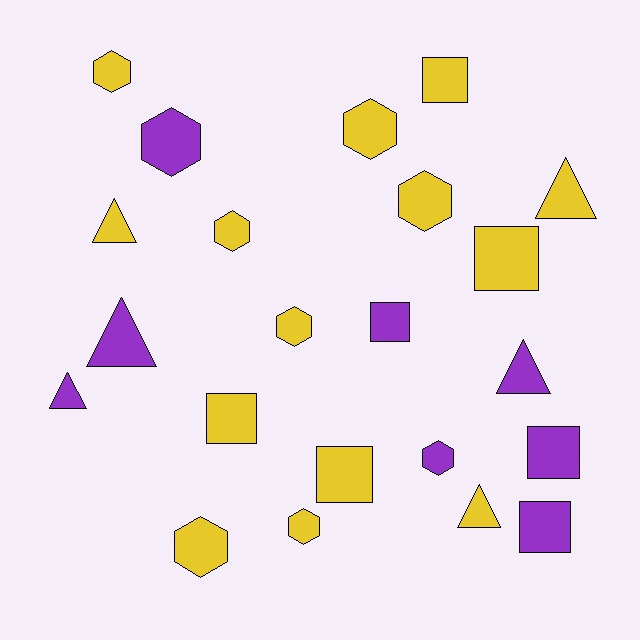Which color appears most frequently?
Yellow, with 14 objects.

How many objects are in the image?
There are 22 objects.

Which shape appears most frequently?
Hexagon, with 9 objects.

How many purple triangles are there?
There are 3 purple triangles.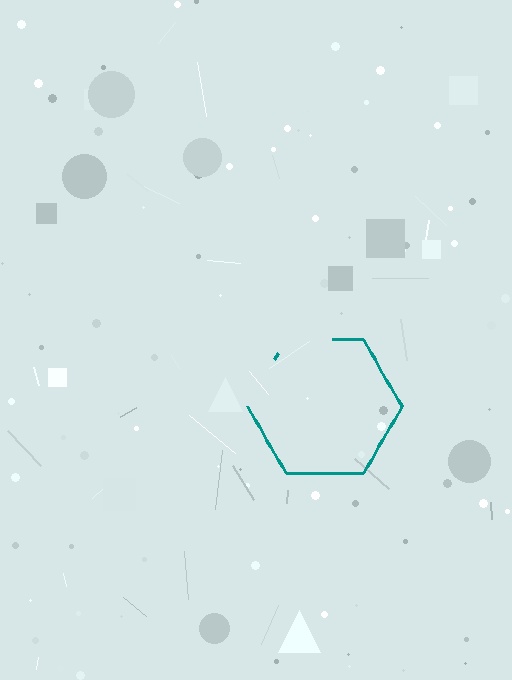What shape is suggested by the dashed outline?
The dashed outline suggests a hexagon.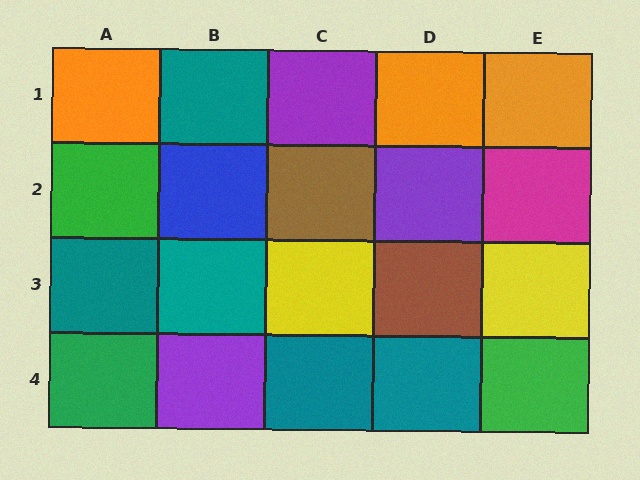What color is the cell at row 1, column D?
Orange.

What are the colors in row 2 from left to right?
Green, blue, brown, purple, magenta.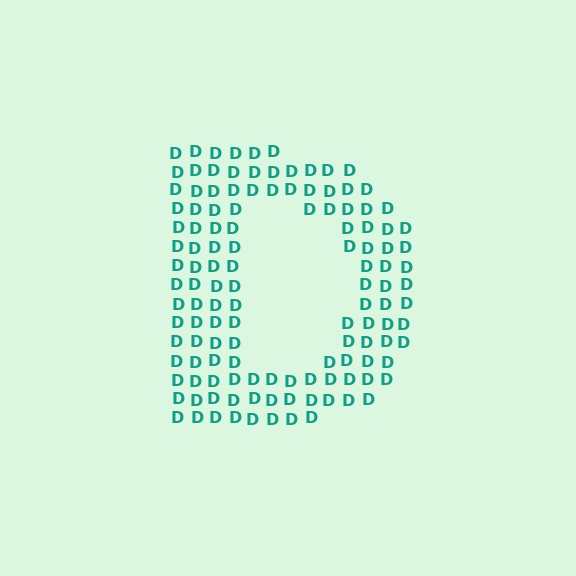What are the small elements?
The small elements are letter D's.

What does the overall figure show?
The overall figure shows the letter D.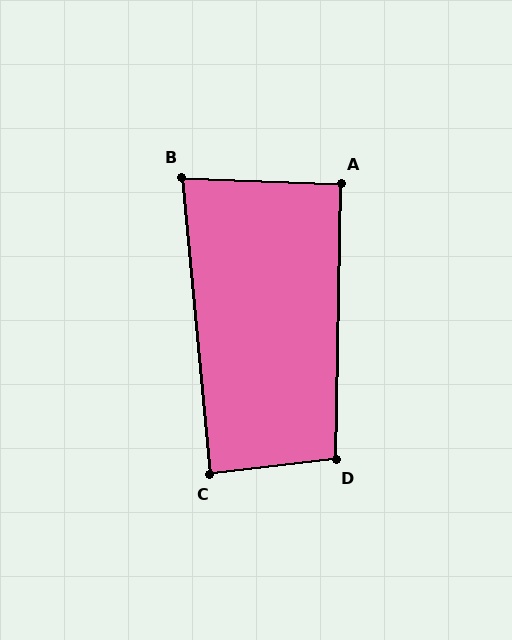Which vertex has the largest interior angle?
D, at approximately 98 degrees.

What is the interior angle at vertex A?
Approximately 91 degrees (approximately right).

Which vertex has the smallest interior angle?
B, at approximately 82 degrees.